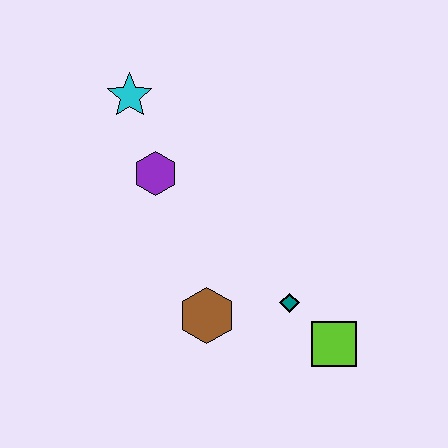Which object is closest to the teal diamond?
The lime square is closest to the teal diamond.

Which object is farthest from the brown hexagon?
The cyan star is farthest from the brown hexagon.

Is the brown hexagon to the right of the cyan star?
Yes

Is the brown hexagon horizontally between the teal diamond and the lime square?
No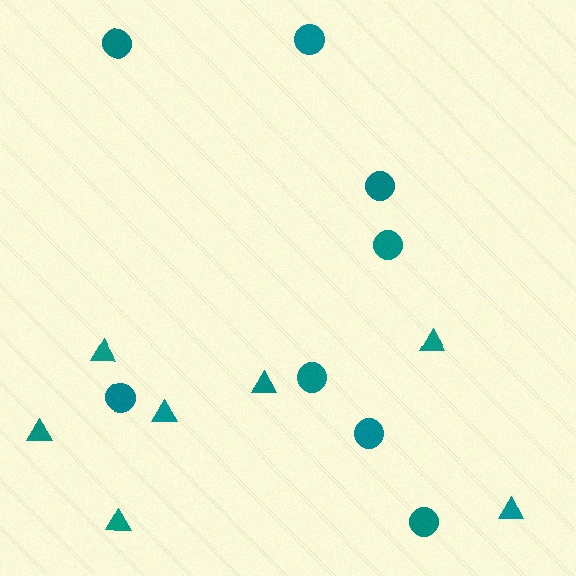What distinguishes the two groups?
There are 2 groups: one group of circles (8) and one group of triangles (7).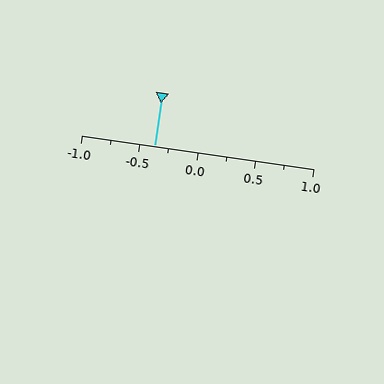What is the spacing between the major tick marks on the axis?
The major ticks are spaced 0.5 apart.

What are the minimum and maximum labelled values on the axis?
The axis runs from -1.0 to 1.0.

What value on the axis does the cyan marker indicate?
The marker indicates approximately -0.38.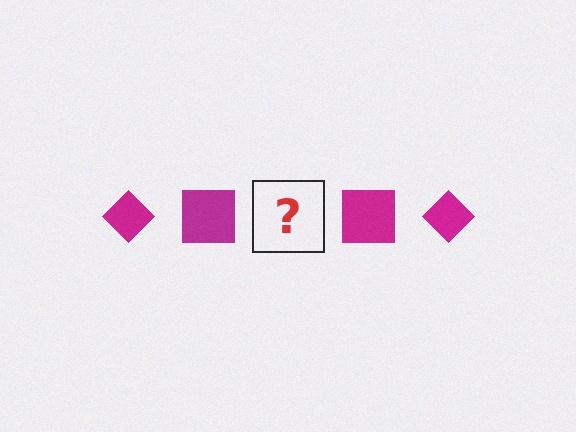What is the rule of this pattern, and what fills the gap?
The rule is that the pattern cycles through diamond, square shapes in magenta. The gap should be filled with a magenta diamond.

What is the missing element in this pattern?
The missing element is a magenta diamond.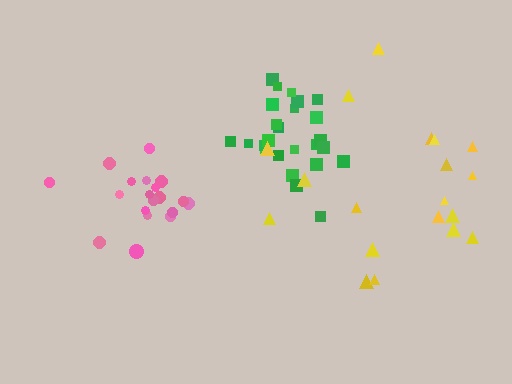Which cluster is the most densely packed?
Green.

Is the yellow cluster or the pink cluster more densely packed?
Pink.